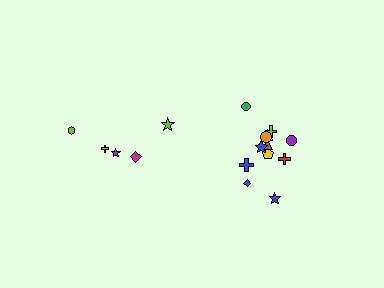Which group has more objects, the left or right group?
The right group.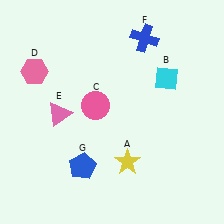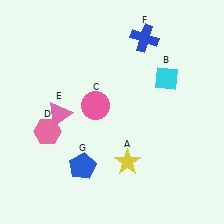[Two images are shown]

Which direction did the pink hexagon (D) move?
The pink hexagon (D) moved down.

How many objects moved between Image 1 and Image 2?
1 object moved between the two images.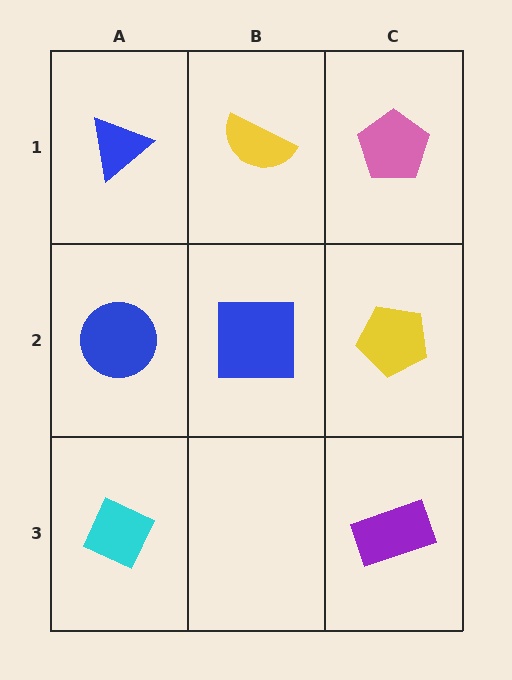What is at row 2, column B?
A blue square.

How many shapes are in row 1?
3 shapes.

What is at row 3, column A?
A cyan diamond.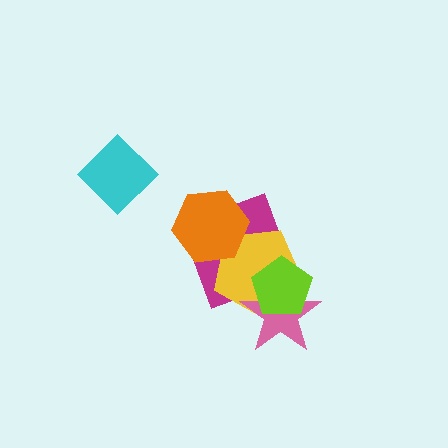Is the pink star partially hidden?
Yes, it is partially covered by another shape.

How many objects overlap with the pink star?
3 objects overlap with the pink star.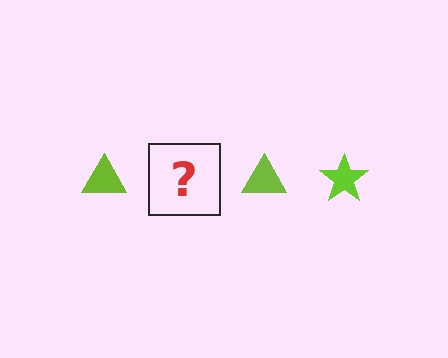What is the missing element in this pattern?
The missing element is a lime star.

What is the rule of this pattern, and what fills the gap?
The rule is that the pattern cycles through triangle, star shapes in lime. The gap should be filled with a lime star.